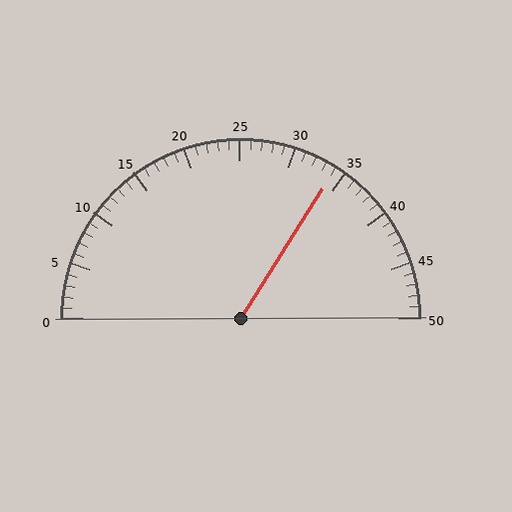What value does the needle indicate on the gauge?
The needle indicates approximately 34.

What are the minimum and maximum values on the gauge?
The gauge ranges from 0 to 50.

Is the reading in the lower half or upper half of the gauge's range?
The reading is in the upper half of the range (0 to 50).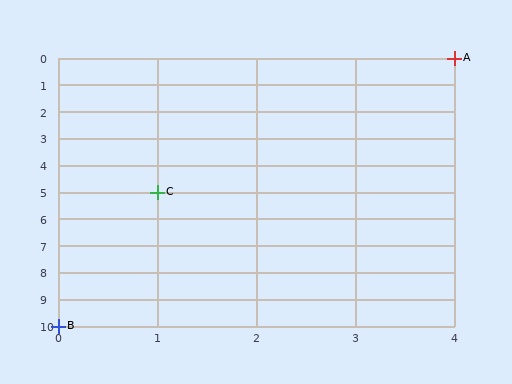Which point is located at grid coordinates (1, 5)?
Point C is at (1, 5).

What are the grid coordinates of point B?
Point B is at grid coordinates (0, 10).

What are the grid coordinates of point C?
Point C is at grid coordinates (1, 5).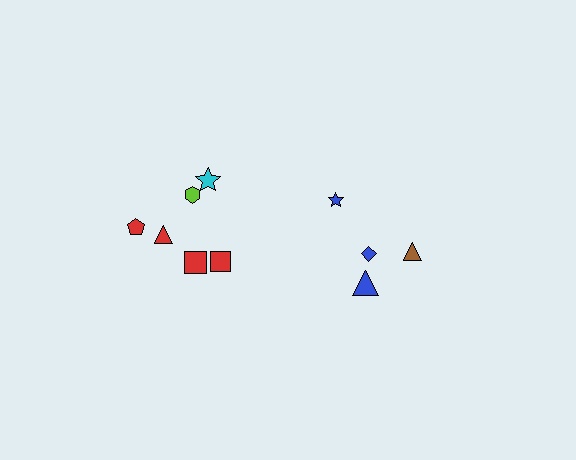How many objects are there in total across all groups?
There are 10 objects.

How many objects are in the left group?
There are 6 objects.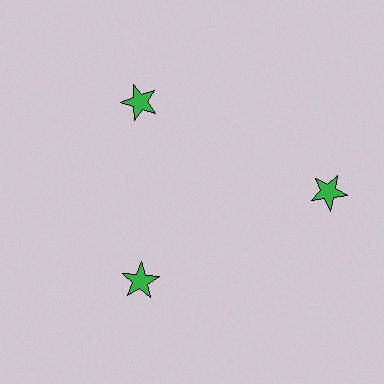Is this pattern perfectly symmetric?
No. The 3 green stars are arranged in a ring, but one element near the 3 o'clock position is pushed outward from the center, breaking the 3-fold rotational symmetry.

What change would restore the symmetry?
The symmetry would be restored by moving it inward, back onto the ring so that all 3 stars sit at equal angles and equal distance from the center.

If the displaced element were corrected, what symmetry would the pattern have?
It would have 3-fold rotational symmetry — the pattern would map onto itself every 120 degrees.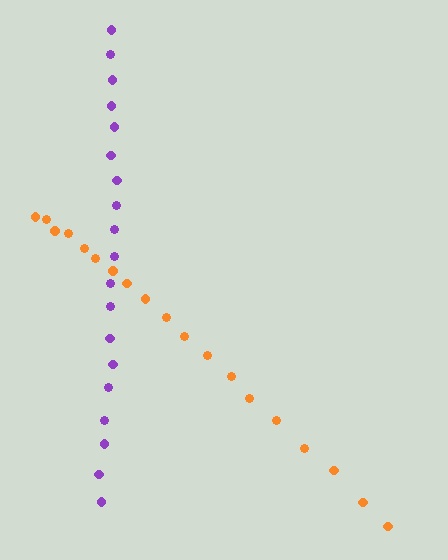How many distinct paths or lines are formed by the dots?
There are 2 distinct paths.